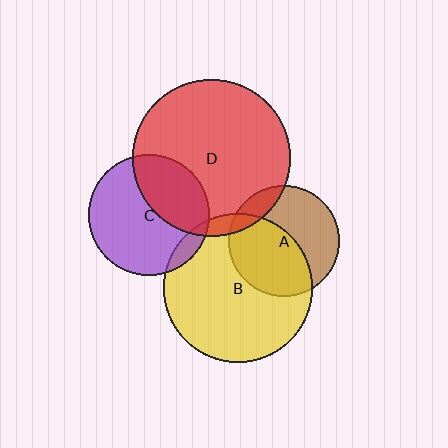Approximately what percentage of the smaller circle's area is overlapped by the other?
Approximately 35%.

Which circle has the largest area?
Circle D (red).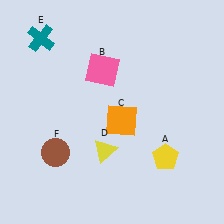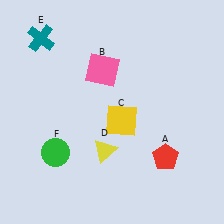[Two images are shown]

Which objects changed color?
A changed from yellow to red. C changed from orange to yellow. F changed from brown to green.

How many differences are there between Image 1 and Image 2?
There are 3 differences between the two images.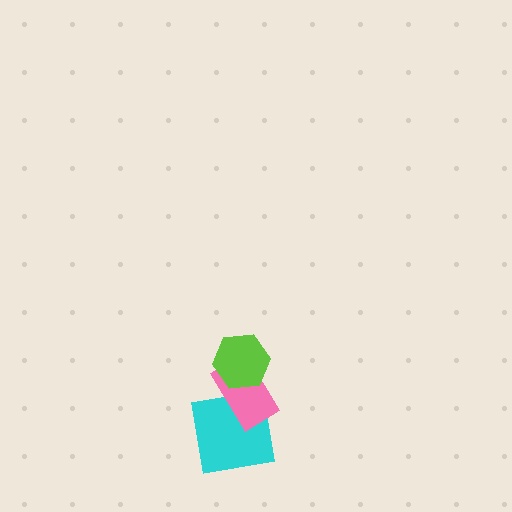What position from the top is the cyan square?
The cyan square is 3rd from the top.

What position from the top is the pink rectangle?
The pink rectangle is 2nd from the top.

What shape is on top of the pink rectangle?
The lime hexagon is on top of the pink rectangle.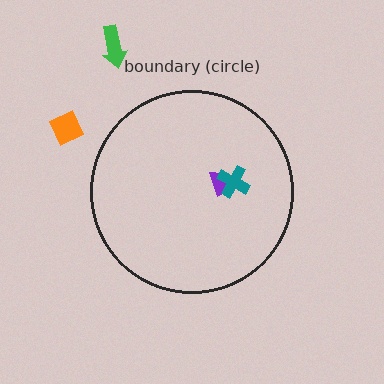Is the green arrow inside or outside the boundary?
Outside.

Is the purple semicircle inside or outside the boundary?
Inside.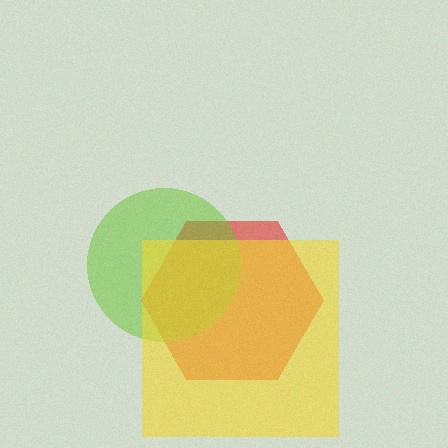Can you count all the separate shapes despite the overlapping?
Yes, there are 3 separate shapes.